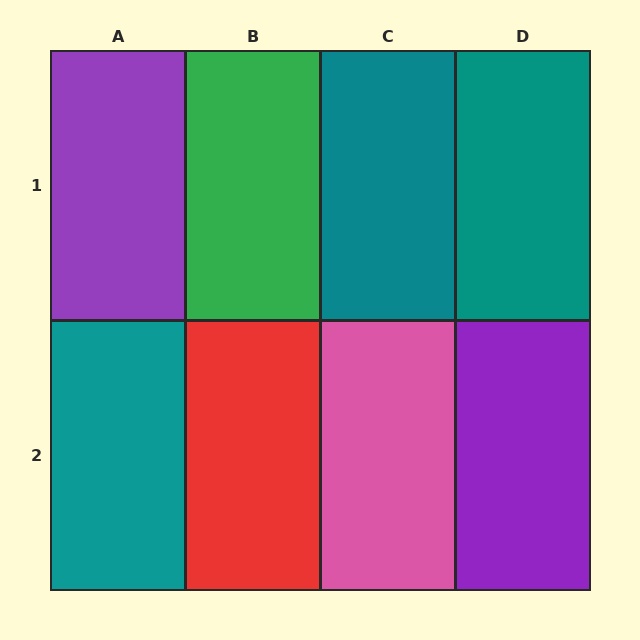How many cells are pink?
1 cell is pink.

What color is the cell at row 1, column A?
Purple.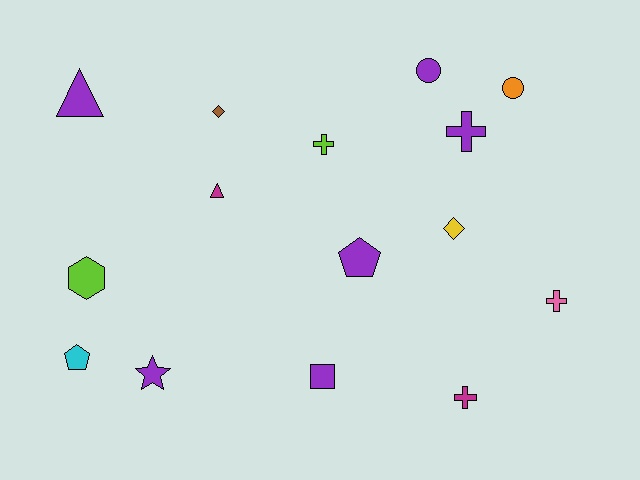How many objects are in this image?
There are 15 objects.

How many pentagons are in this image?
There are 2 pentagons.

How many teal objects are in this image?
There are no teal objects.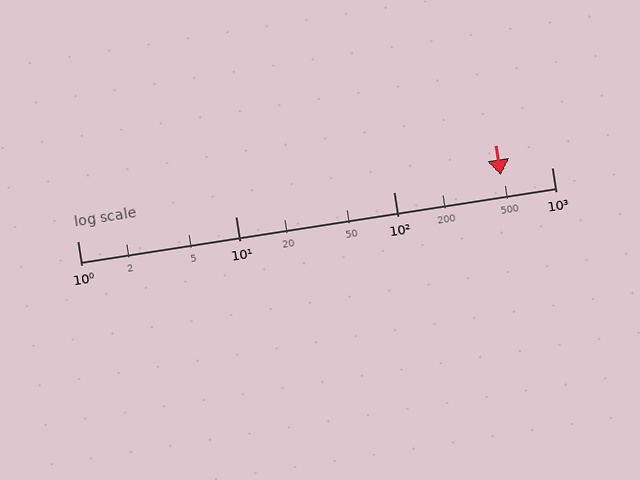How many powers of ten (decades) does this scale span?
The scale spans 3 decades, from 1 to 1000.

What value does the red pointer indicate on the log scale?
The pointer indicates approximately 480.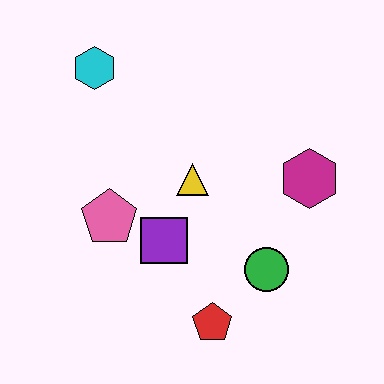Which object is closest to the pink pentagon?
The purple square is closest to the pink pentagon.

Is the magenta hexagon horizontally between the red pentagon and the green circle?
No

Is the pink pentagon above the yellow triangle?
No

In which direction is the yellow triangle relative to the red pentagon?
The yellow triangle is above the red pentagon.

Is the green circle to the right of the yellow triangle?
Yes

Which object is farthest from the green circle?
The cyan hexagon is farthest from the green circle.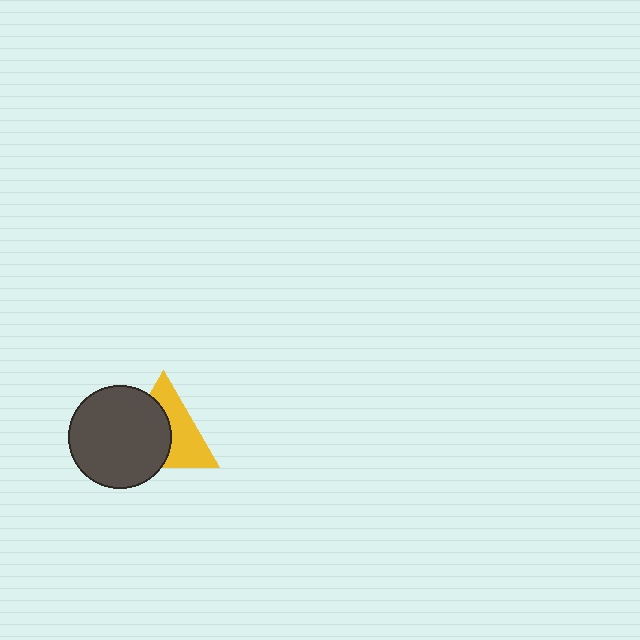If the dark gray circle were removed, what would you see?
You would see the complete yellow triangle.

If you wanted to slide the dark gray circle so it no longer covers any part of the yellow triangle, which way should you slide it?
Slide it left — that is the most direct way to separate the two shapes.